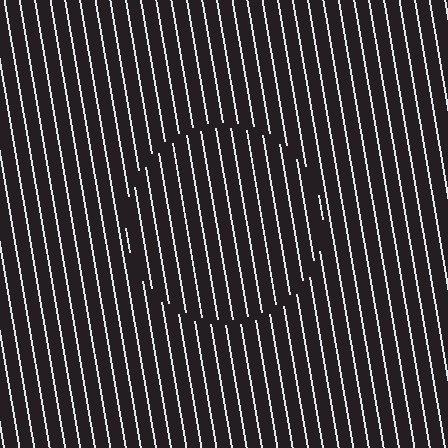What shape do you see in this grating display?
An illusory circle. The interior of the shape contains the same grating, shifted by half a period — the contour is defined by the phase discontinuity where line-ends from the inner and outer gratings abut.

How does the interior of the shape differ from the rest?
The interior of the shape contains the same grating, shifted by half a period — the contour is defined by the phase discontinuity where line-ends from the inner and outer gratings abut.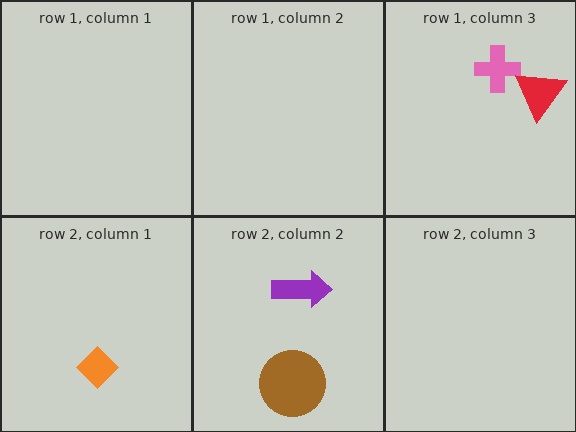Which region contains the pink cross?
The row 1, column 3 region.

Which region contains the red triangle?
The row 1, column 3 region.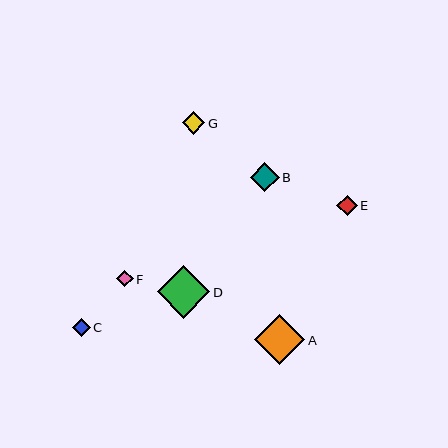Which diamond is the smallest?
Diamond F is the smallest with a size of approximately 17 pixels.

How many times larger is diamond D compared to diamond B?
Diamond D is approximately 1.8 times the size of diamond B.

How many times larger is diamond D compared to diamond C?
Diamond D is approximately 2.9 times the size of diamond C.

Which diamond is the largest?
Diamond D is the largest with a size of approximately 52 pixels.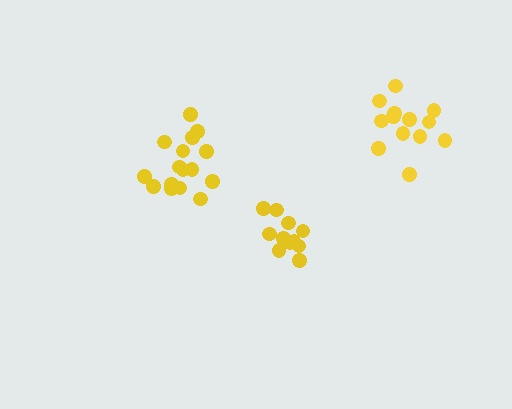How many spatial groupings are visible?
There are 3 spatial groupings.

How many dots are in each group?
Group 1: 11 dots, Group 2: 16 dots, Group 3: 13 dots (40 total).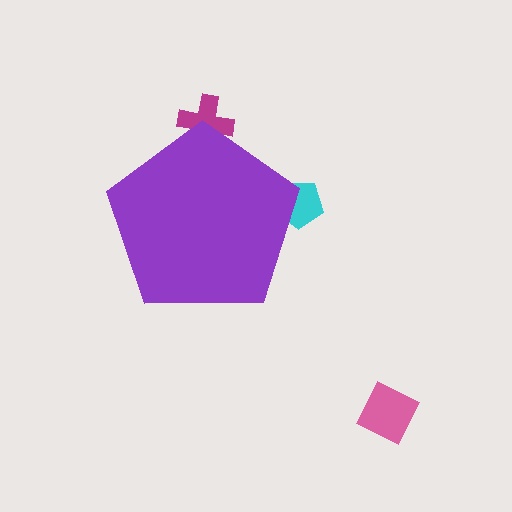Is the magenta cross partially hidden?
Yes, the magenta cross is partially hidden behind the purple pentagon.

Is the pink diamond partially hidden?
No, the pink diamond is fully visible.